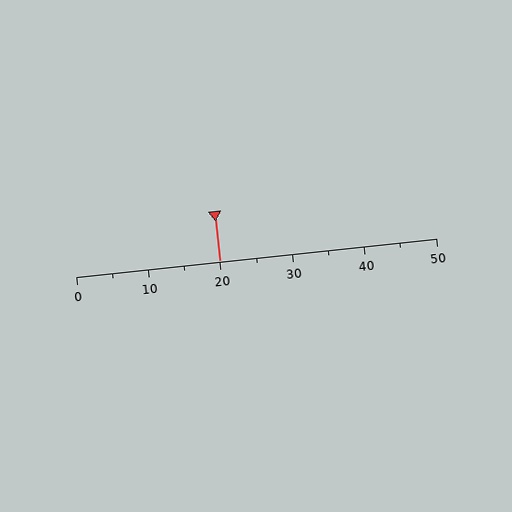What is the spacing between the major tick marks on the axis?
The major ticks are spaced 10 apart.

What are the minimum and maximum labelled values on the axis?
The axis runs from 0 to 50.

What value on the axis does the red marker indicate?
The marker indicates approximately 20.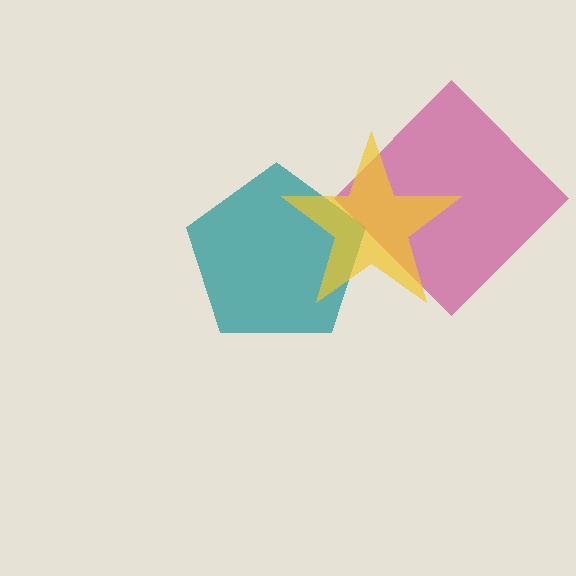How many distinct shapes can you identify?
There are 3 distinct shapes: a teal pentagon, a magenta diamond, a yellow star.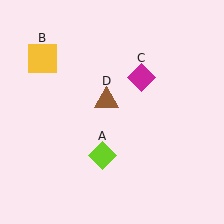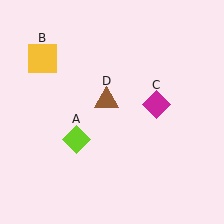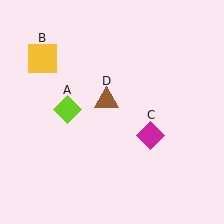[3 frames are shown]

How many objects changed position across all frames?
2 objects changed position: lime diamond (object A), magenta diamond (object C).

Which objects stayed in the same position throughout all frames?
Yellow square (object B) and brown triangle (object D) remained stationary.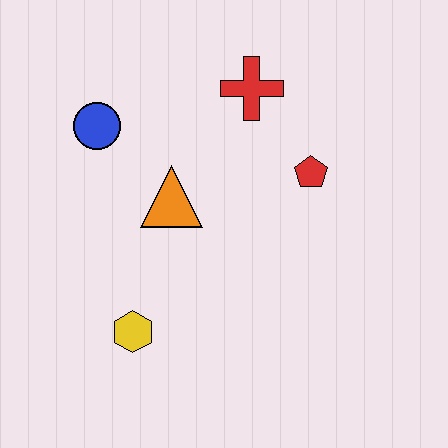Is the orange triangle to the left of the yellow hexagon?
No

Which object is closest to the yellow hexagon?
The orange triangle is closest to the yellow hexagon.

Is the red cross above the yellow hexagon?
Yes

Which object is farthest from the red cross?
The yellow hexagon is farthest from the red cross.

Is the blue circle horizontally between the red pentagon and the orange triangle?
No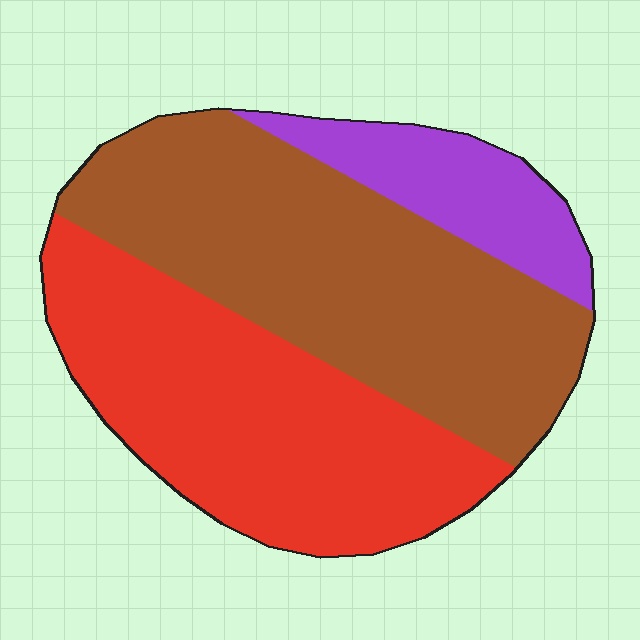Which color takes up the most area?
Brown, at roughly 45%.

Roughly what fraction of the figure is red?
Red takes up about two fifths (2/5) of the figure.